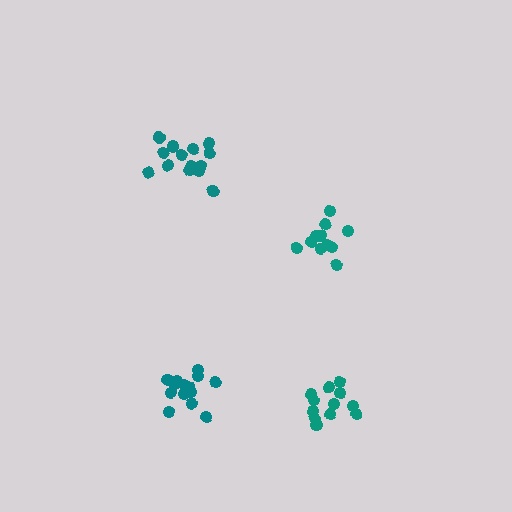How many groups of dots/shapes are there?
There are 4 groups.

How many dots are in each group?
Group 1: 14 dots, Group 2: 14 dots, Group 3: 11 dots, Group 4: 12 dots (51 total).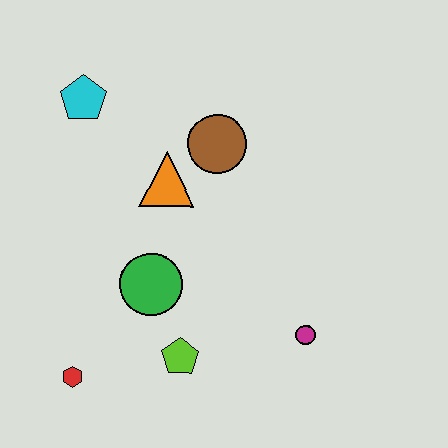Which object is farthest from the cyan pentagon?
The magenta circle is farthest from the cyan pentagon.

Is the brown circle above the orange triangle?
Yes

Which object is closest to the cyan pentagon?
The orange triangle is closest to the cyan pentagon.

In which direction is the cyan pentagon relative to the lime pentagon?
The cyan pentagon is above the lime pentagon.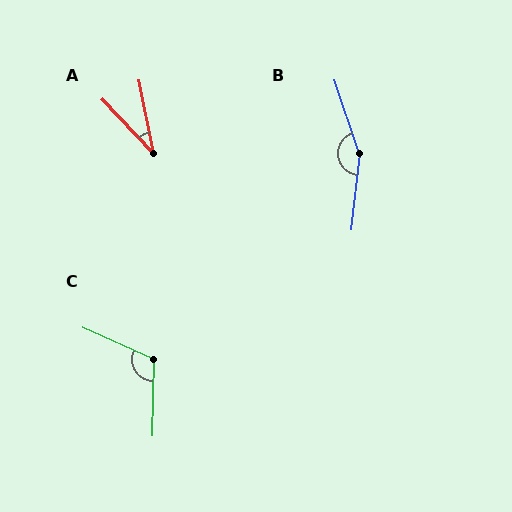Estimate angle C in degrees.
Approximately 113 degrees.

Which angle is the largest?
B, at approximately 155 degrees.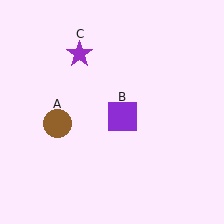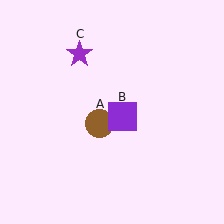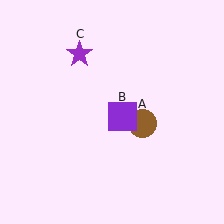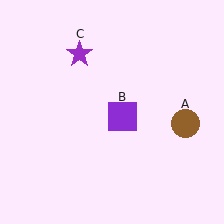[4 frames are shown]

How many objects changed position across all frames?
1 object changed position: brown circle (object A).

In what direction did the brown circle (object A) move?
The brown circle (object A) moved right.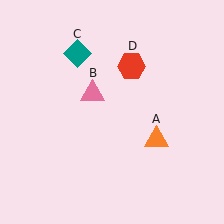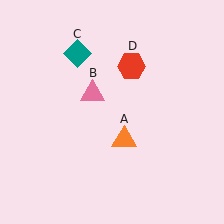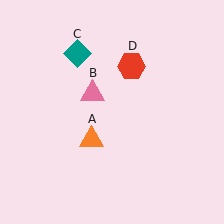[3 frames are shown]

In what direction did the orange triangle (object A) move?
The orange triangle (object A) moved left.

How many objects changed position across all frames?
1 object changed position: orange triangle (object A).